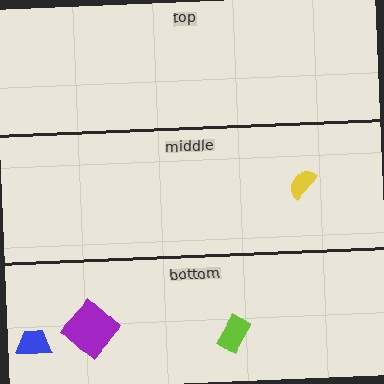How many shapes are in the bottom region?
3.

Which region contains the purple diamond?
The bottom region.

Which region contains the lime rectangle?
The bottom region.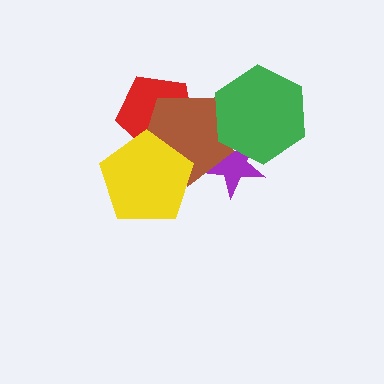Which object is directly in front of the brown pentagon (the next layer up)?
The green hexagon is directly in front of the brown pentagon.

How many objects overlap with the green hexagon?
2 objects overlap with the green hexagon.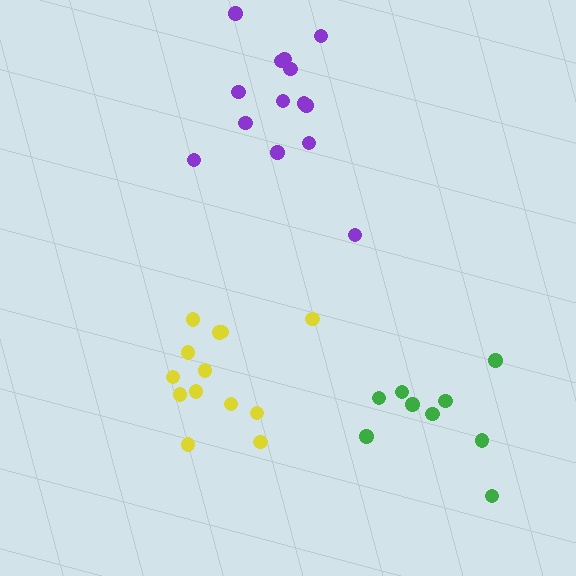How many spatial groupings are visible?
There are 3 spatial groupings.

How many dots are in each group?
Group 1: 9 dots, Group 2: 14 dots, Group 3: 13 dots (36 total).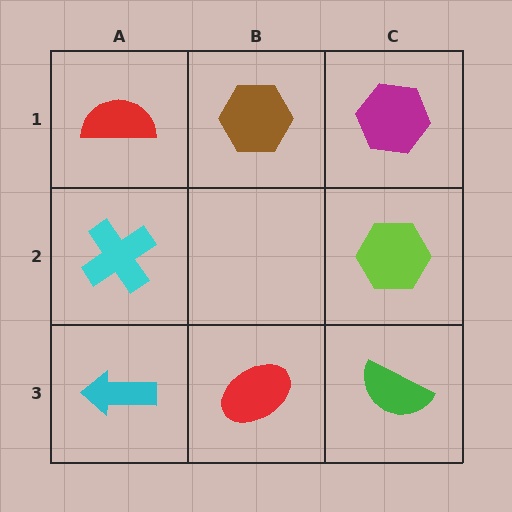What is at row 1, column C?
A magenta hexagon.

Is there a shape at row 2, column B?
No, that cell is empty.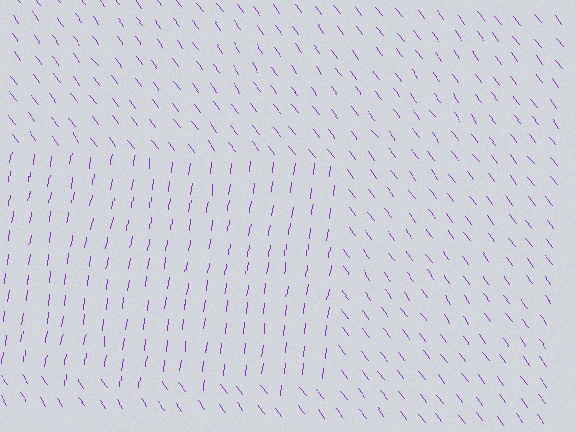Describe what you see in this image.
The image is filled with small purple line segments. A rectangle region in the image has lines oriented differently from the surrounding lines, creating a visible texture boundary.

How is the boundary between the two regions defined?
The boundary is defined purely by a change in line orientation (approximately 45 degrees difference). All lines are the same color and thickness.